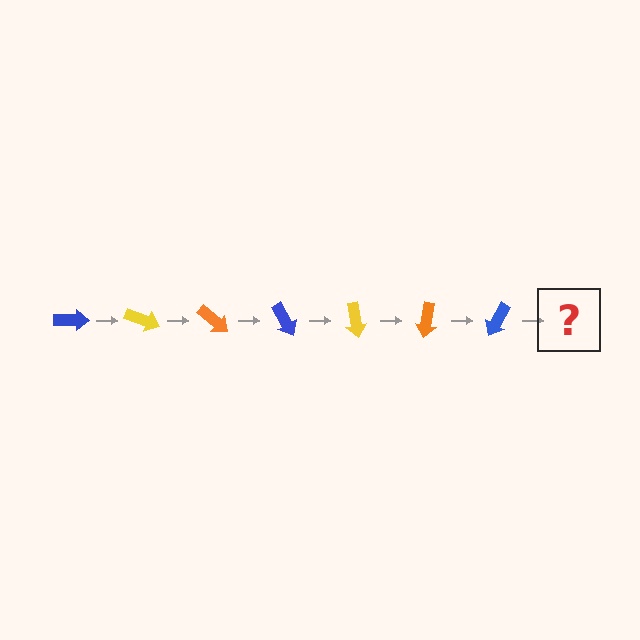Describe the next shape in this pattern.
It should be a yellow arrow, rotated 140 degrees from the start.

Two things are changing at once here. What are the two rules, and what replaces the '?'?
The two rules are that it rotates 20 degrees each step and the color cycles through blue, yellow, and orange. The '?' should be a yellow arrow, rotated 140 degrees from the start.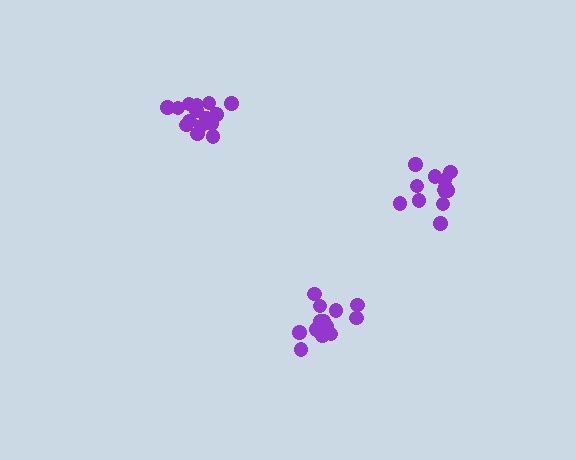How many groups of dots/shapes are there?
There are 3 groups.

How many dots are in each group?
Group 1: 14 dots, Group 2: 15 dots, Group 3: 15 dots (44 total).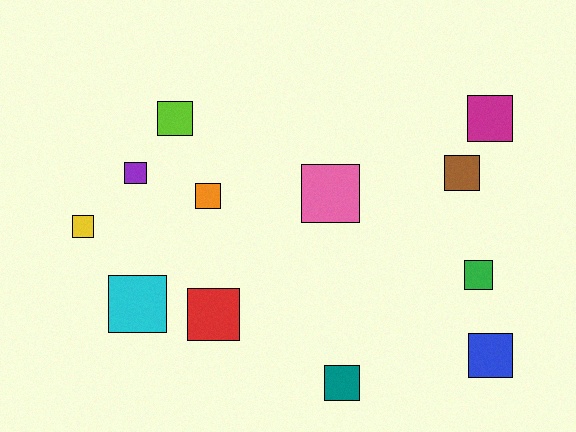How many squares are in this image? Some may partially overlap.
There are 12 squares.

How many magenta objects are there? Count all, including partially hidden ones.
There is 1 magenta object.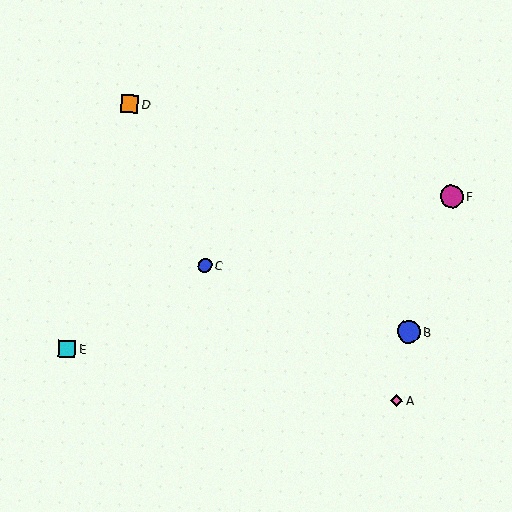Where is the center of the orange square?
The center of the orange square is at (130, 104).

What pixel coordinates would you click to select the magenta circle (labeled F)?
Click at (452, 196) to select the magenta circle F.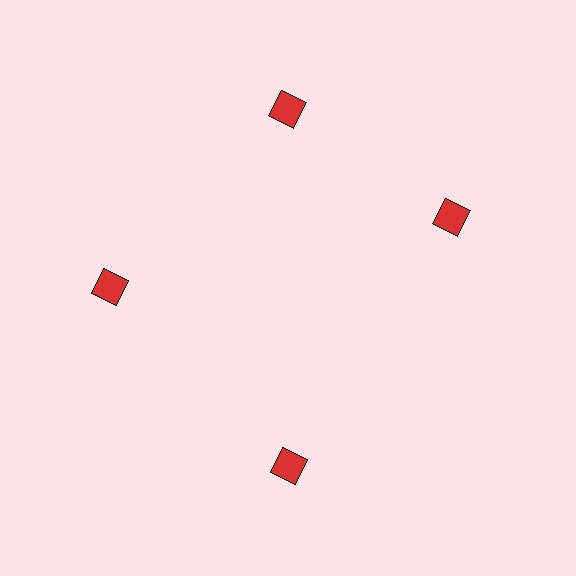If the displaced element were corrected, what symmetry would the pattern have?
It would have 4-fold rotational symmetry — the pattern would map onto itself every 90 degrees.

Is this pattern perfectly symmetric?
No. The 4 red squares are arranged in a ring, but one element near the 3 o'clock position is rotated out of alignment along the ring, breaking the 4-fold rotational symmetry.